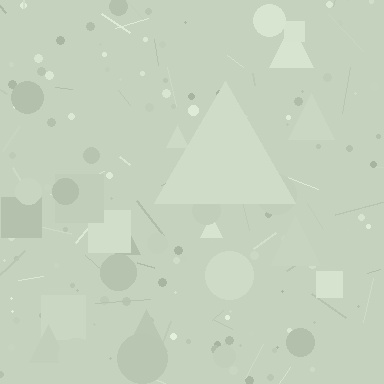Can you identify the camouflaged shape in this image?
The camouflaged shape is a triangle.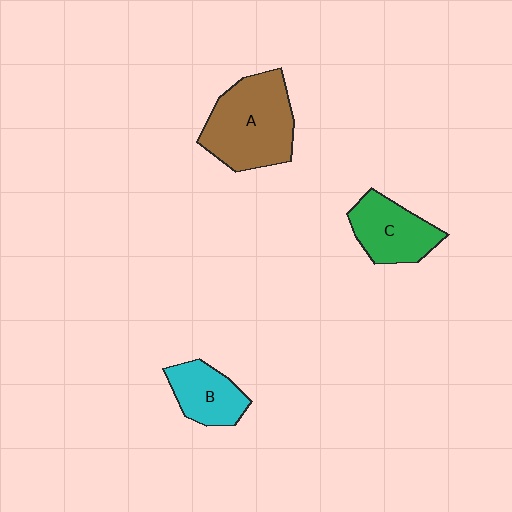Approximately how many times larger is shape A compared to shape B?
Approximately 1.8 times.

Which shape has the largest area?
Shape A (brown).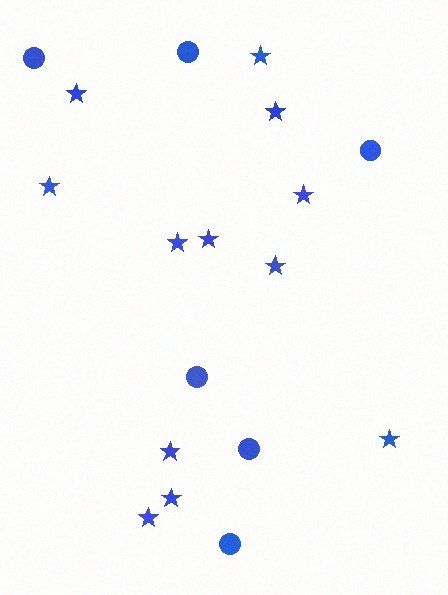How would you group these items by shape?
There are 2 groups: one group of circles (6) and one group of stars (12).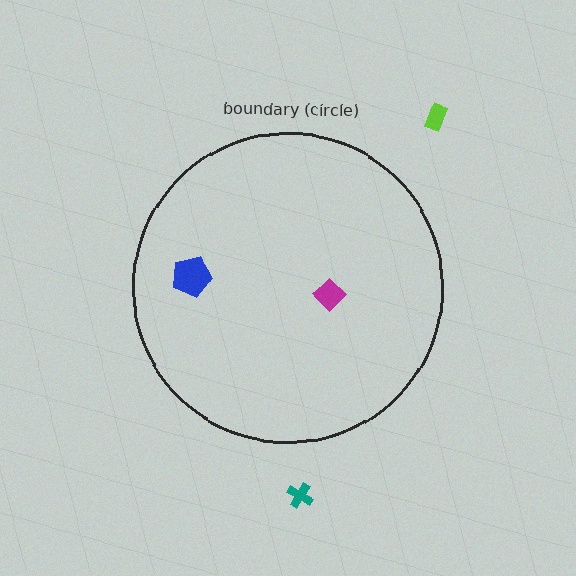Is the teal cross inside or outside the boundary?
Outside.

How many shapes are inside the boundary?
2 inside, 2 outside.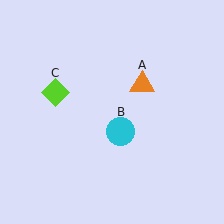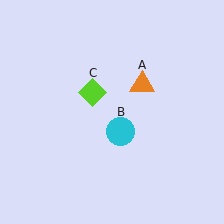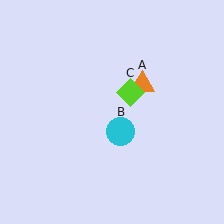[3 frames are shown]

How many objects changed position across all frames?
1 object changed position: lime diamond (object C).